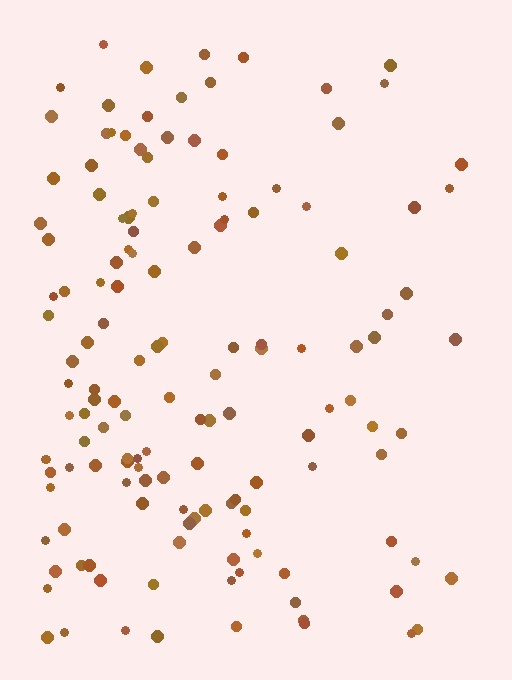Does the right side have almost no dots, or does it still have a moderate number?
Still a moderate number, just noticeably fewer than the left.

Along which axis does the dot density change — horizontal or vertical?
Horizontal.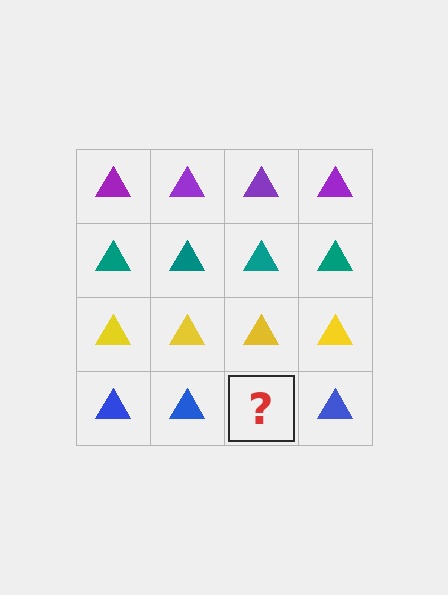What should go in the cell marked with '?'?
The missing cell should contain a blue triangle.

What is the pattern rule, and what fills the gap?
The rule is that each row has a consistent color. The gap should be filled with a blue triangle.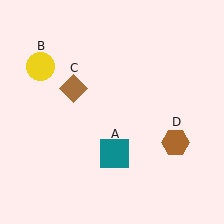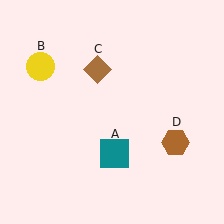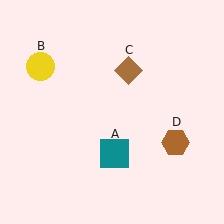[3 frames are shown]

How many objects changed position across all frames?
1 object changed position: brown diamond (object C).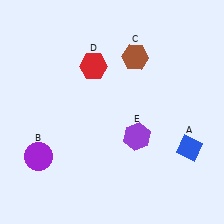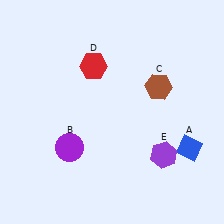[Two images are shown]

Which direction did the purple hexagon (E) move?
The purple hexagon (E) moved right.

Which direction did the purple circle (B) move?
The purple circle (B) moved right.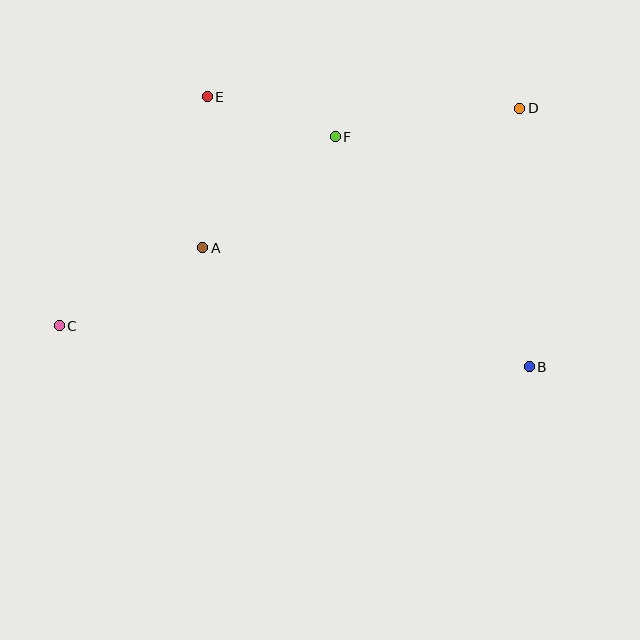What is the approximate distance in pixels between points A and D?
The distance between A and D is approximately 346 pixels.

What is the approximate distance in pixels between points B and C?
The distance between B and C is approximately 472 pixels.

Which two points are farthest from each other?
Points C and D are farthest from each other.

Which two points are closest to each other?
Points E and F are closest to each other.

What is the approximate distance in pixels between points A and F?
The distance between A and F is approximately 173 pixels.